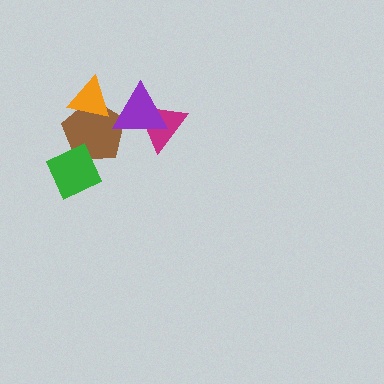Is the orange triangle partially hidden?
No, no other shape covers it.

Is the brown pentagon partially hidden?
Yes, it is partially covered by another shape.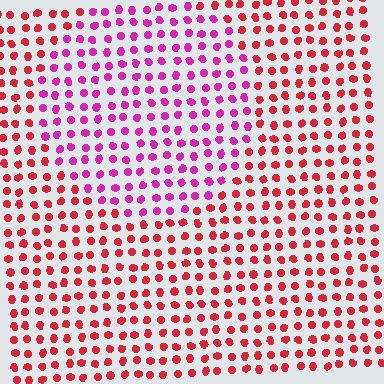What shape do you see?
I see a circle.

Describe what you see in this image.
The image is filled with small red elements in a uniform arrangement. A circle-shaped region is visible where the elements are tinted to a slightly different hue, forming a subtle color boundary.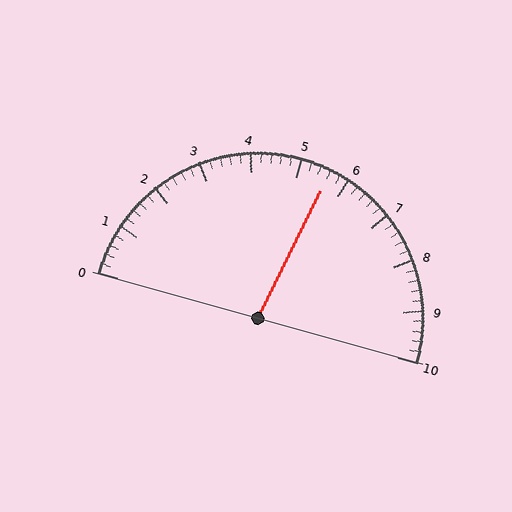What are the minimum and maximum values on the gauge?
The gauge ranges from 0 to 10.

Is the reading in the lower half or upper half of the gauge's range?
The reading is in the upper half of the range (0 to 10).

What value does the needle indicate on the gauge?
The needle indicates approximately 5.6.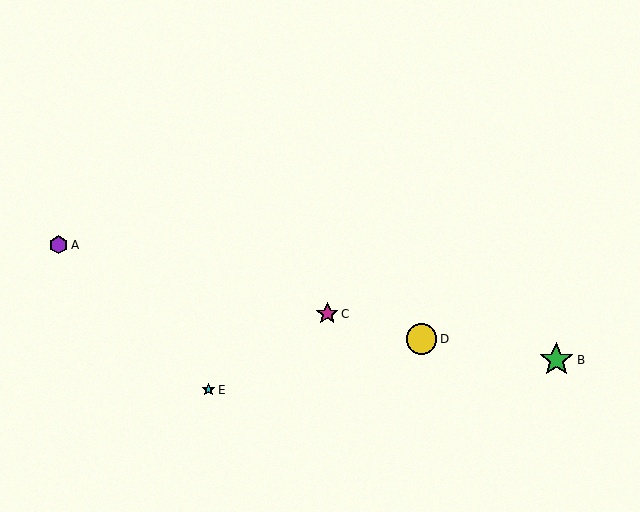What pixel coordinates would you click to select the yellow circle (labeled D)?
Click at (422, 339) to select the yellow circle D.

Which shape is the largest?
The green star (labeled B) is the largest.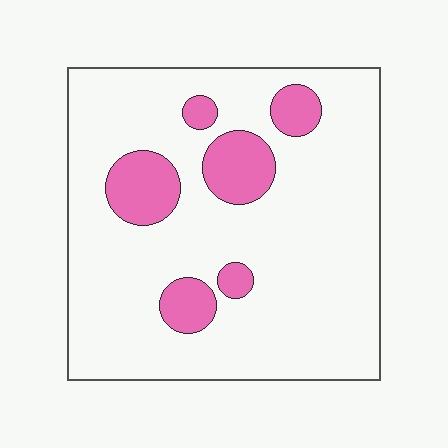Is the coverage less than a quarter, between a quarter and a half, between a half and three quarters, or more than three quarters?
Less than a quarter.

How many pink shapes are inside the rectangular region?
6.